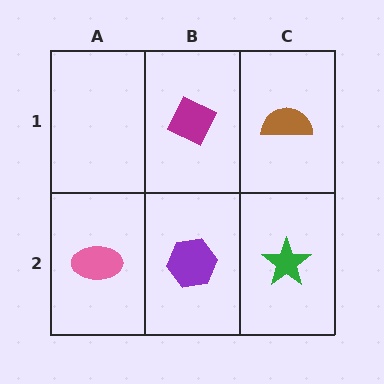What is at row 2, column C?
A green star.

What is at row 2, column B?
A purple hexagon.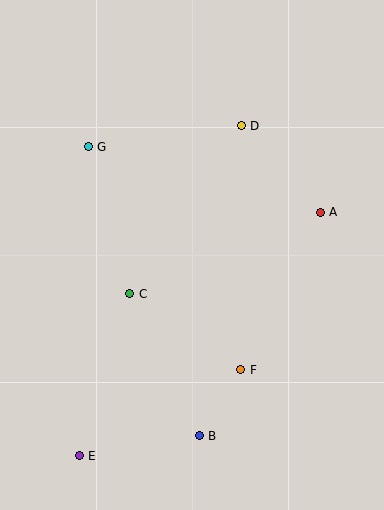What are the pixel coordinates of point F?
Point F is at (241, 370).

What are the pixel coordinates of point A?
Point A is at (320, 212).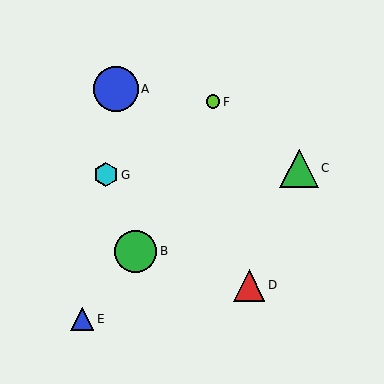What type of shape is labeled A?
Shape A is a blue circle.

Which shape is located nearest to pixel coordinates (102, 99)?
The blue circle (labeled A) at (116, 89) is nearest to that location.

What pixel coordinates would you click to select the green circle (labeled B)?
Click at (136, 251) to select the green circle B.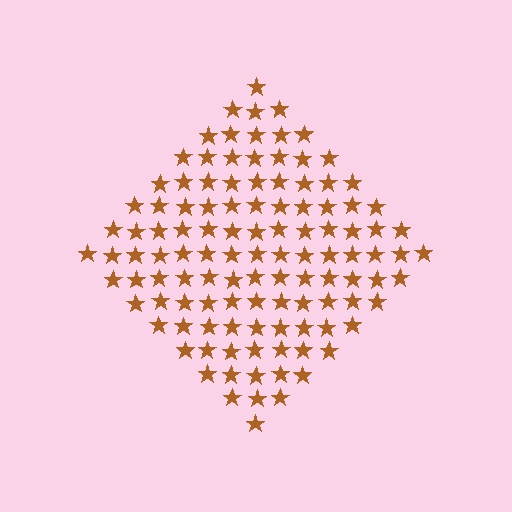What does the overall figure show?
The overall figure shows a diamond.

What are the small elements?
The small elements are stars.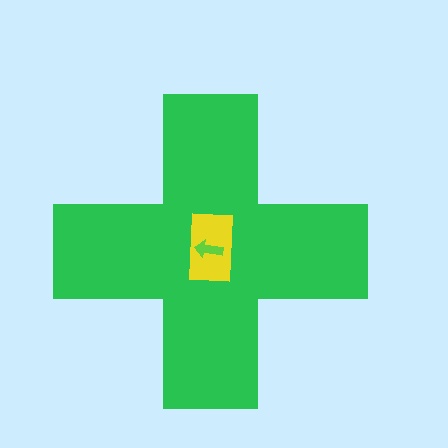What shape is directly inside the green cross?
The yellow rectangle.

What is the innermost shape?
The lime arrow.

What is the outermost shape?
The green cross.